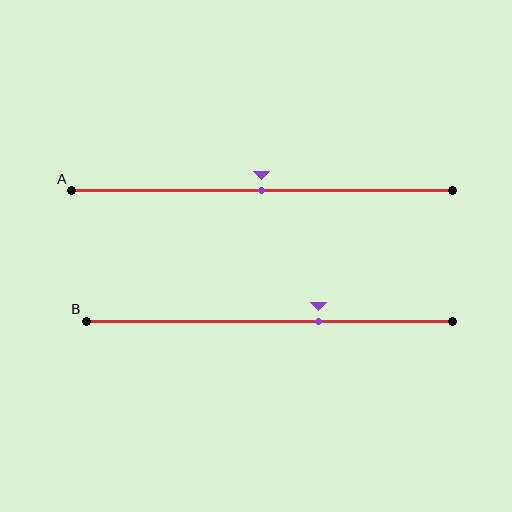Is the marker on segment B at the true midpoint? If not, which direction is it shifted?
No, the marker on segment B is shifted to the right by about 13% of the segment length.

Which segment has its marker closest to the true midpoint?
Segment A has its marker closest to the true midpoint.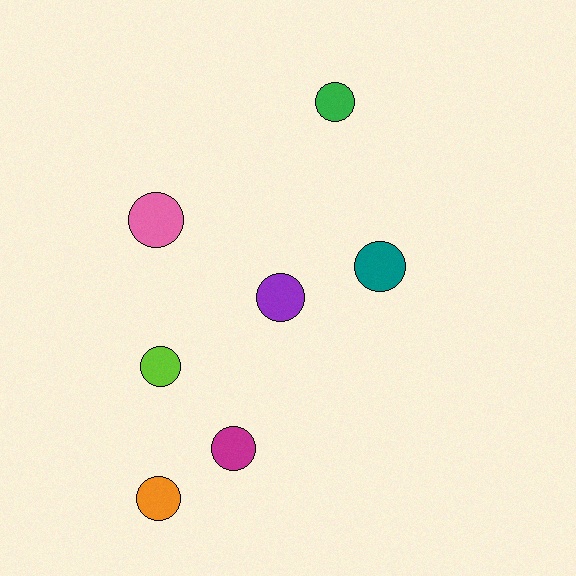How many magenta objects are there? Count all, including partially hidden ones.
There is 1 magenta object.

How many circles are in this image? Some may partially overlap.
There are 7 circles.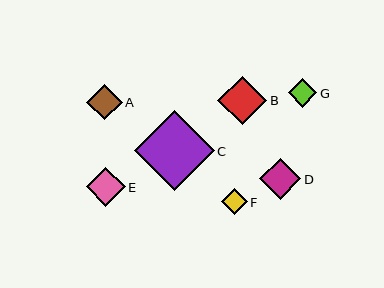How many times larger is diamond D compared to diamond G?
Diamond D is approximately 1.4 times the size of diamond G.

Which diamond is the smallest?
Diamond F is the smallest with a size of approximately 26 pixels.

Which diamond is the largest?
Diamond C is the largest with a size of approximately 80 pixels.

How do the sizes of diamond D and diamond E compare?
Diamond D and diamond E are approximately the same size.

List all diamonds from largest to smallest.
From largest to smallest: C, B, D, E, A, G, F.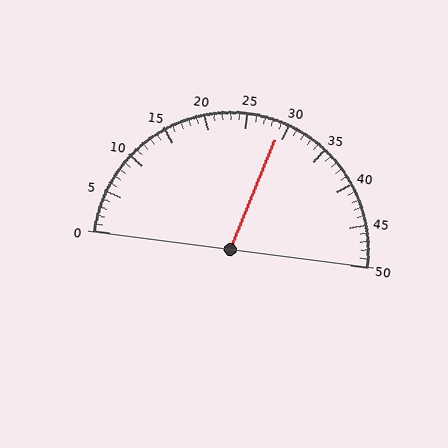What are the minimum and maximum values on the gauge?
The gauge ranges from 0 to 50.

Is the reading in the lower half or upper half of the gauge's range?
The reading is in the upper half of the range (0 to 50).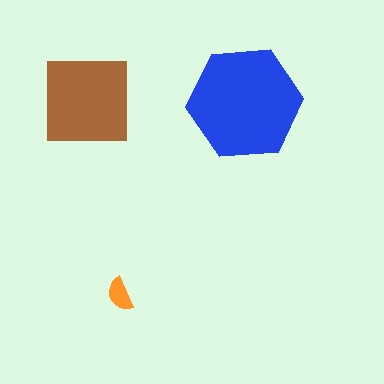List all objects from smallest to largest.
The orange semicircle, the brown square, the blue hexagon.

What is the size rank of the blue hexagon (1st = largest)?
1st.